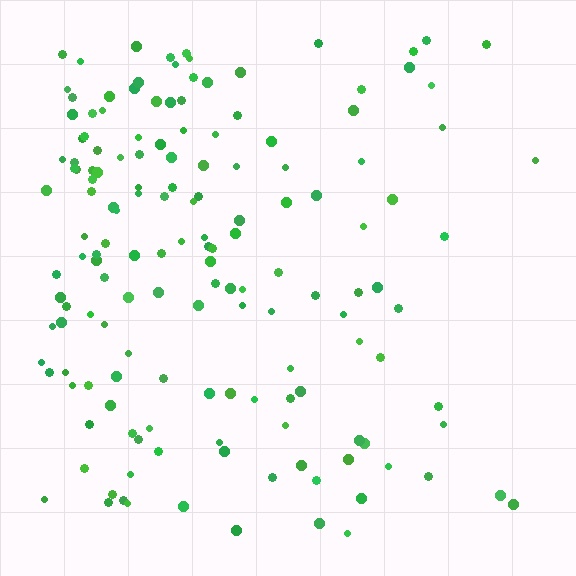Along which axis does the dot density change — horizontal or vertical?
Horizontal.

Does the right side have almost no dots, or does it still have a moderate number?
Still a moderate number, just noticeably fewer than the left.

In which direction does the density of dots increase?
From right to left, with the left side densest.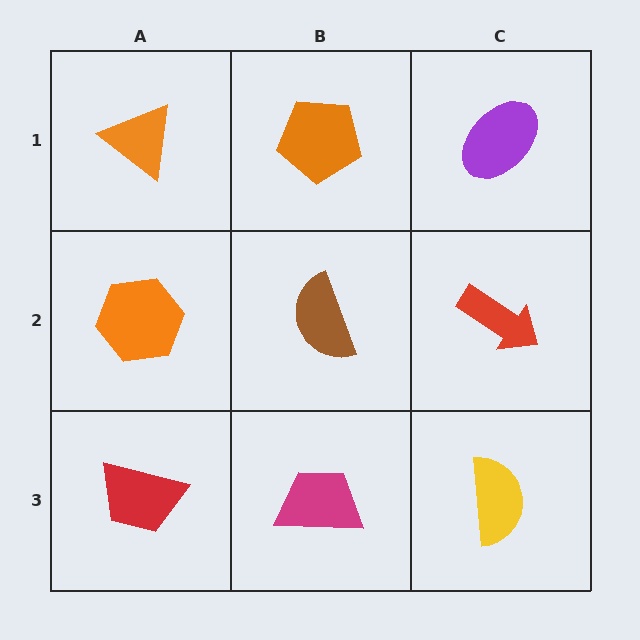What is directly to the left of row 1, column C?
An orange pentagon.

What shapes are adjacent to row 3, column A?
An orange hexagon (row 2, column A), a magenta trapezoid (row 3, column B).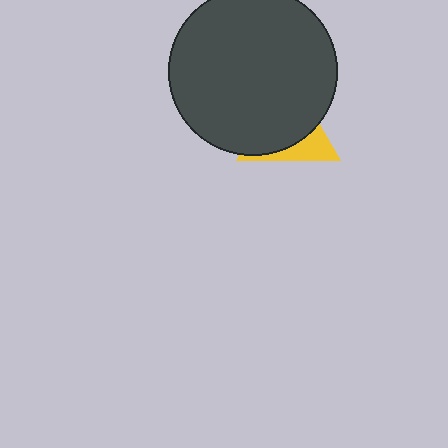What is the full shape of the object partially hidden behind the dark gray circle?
The partially hidden object is a yellow triangle.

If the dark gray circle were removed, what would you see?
You would see the complete yellow triangle.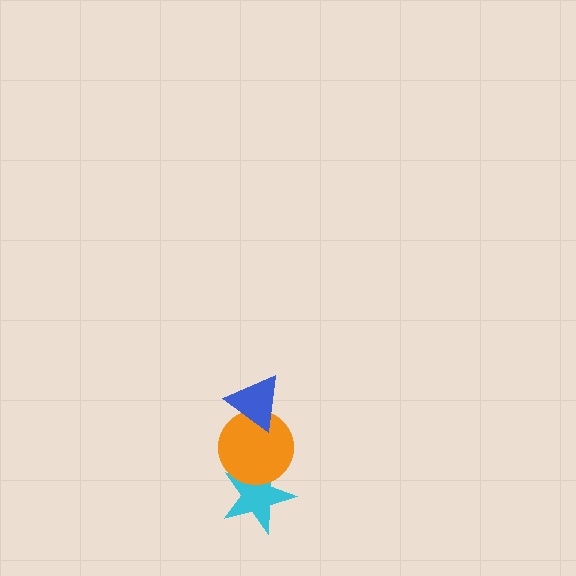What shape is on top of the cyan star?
The orange circle is on top of the cyan star.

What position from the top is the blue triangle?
The blue triangle is 1st from the top.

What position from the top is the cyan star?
The cyan star is 3rd from the top.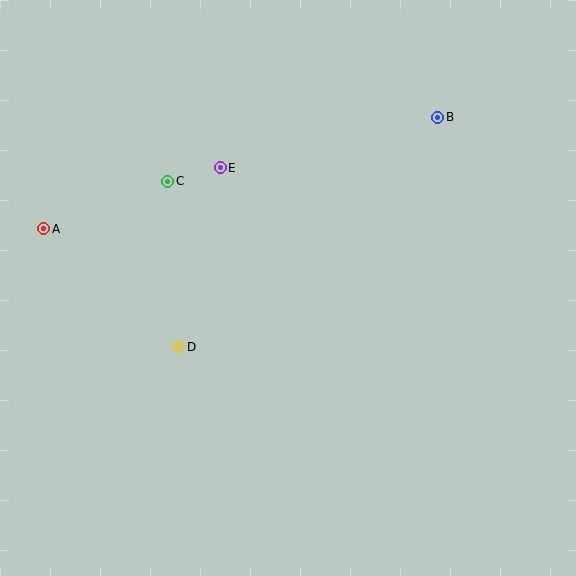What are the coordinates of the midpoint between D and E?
The midpoint between D and E is at (199, 257).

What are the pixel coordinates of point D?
Point D is at (179, 347).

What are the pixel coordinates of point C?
Point C is at (168, 181).